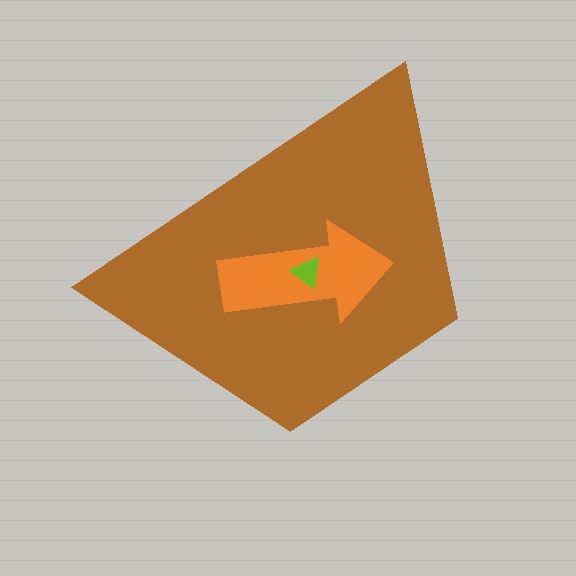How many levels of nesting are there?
3.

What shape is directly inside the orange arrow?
The lime triangle.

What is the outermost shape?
The brown trapezoid.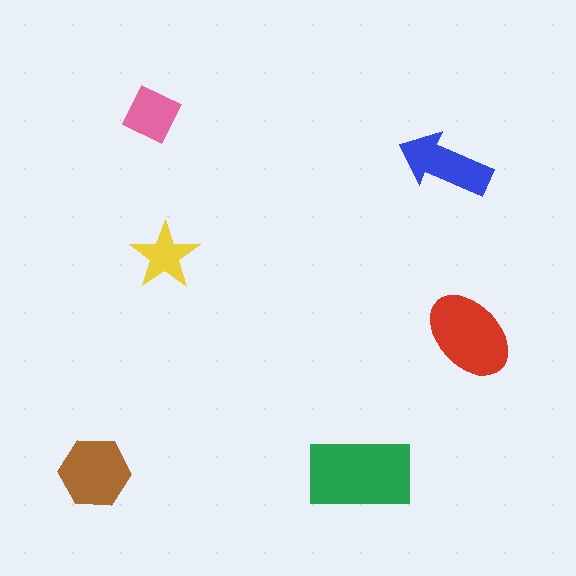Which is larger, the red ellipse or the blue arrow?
The red ellipse.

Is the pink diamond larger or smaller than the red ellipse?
Smaller.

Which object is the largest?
The green rectangle.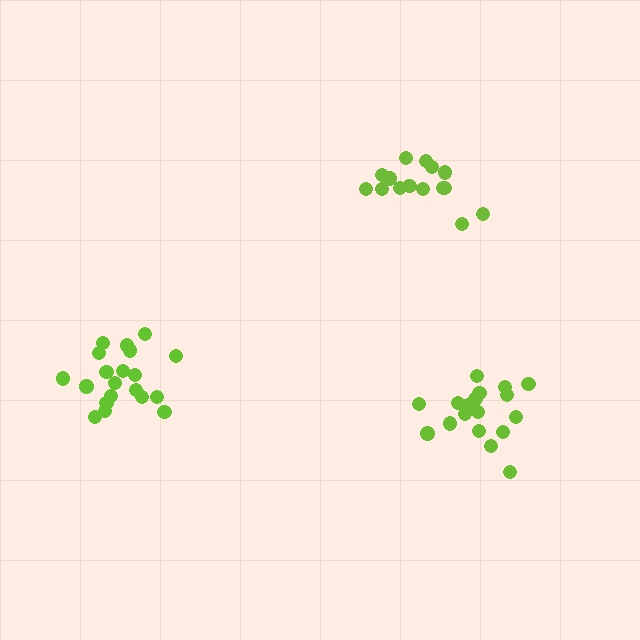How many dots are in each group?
Group 1: 20 dots, Group 2: 18 dots, Group 3: 15 dots (53 total).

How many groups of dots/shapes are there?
There are 3 groups.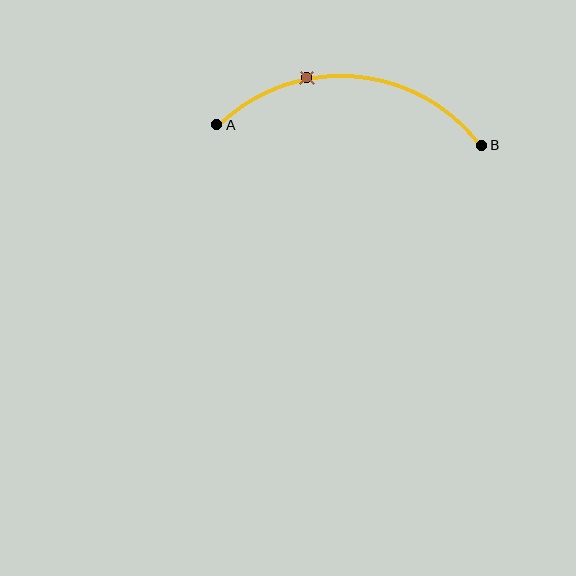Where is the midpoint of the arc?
The arc midpoint is the point on the curve farthest from the straight line joining A and B. It sits above that line.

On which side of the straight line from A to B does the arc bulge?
The arc bulges above the straight line connecting A and B.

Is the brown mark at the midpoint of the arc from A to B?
No. The brown mark lies on the arc but is closer to endpoint A. The arc midpoint would be at the point on the curve equidistant along the arc from both A and B.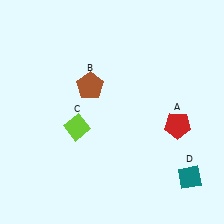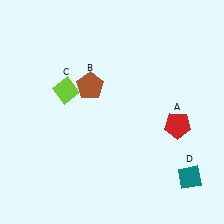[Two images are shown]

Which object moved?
The lime diamond (C) moved up.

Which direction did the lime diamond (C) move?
The lime diamond (C) moved up.